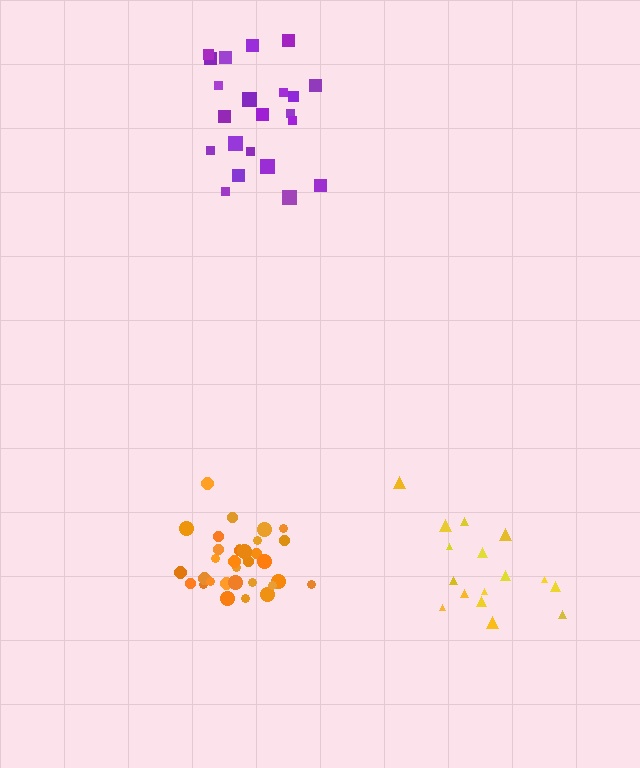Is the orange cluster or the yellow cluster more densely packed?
Orange.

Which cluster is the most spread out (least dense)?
Yellow.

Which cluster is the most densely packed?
Orange.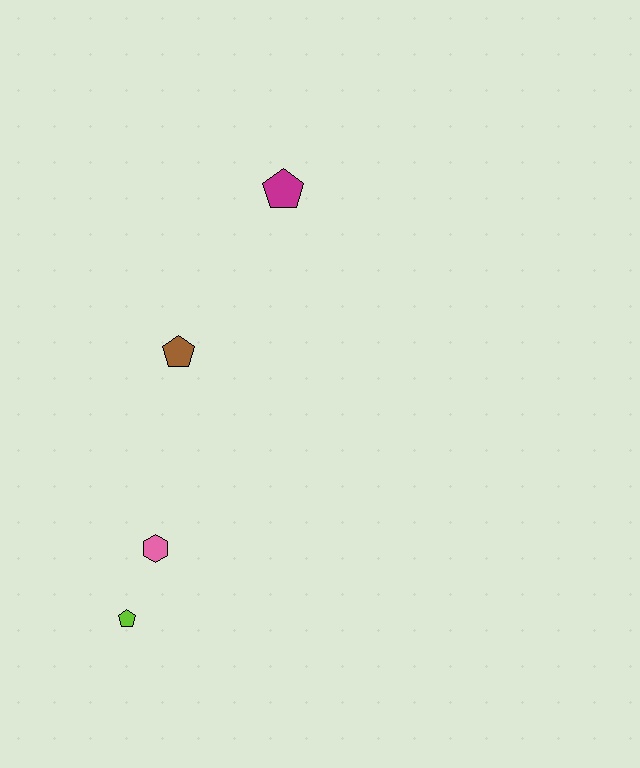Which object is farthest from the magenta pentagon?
The lime pentagon is farthest from the magenta pentagon.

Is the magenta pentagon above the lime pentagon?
Yes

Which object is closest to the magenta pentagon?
The brown pentagon is closest to the magenta pentagon.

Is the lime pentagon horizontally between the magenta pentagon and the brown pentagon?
No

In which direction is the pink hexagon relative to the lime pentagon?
The pink hexagon is above the lime pentagon.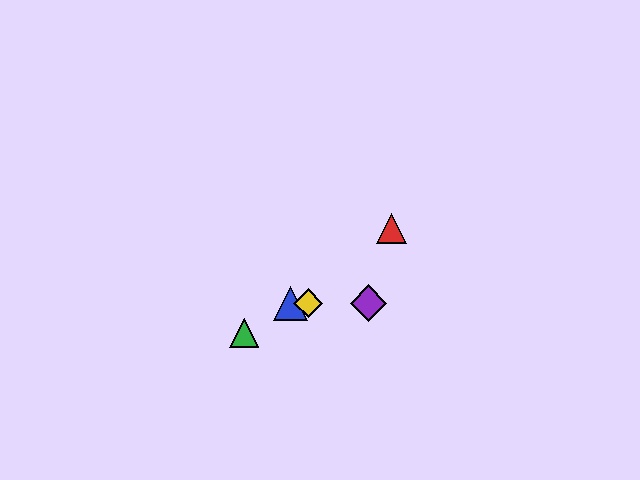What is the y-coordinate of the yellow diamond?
The yellow diamond is at y≈303.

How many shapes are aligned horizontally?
3 shapes (the blue triangle, the yellow diamond, the purple diamond) are aligned horizontally.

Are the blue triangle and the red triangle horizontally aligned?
No, the blue triangle is at y≈303 and the red triangle is at y≈228.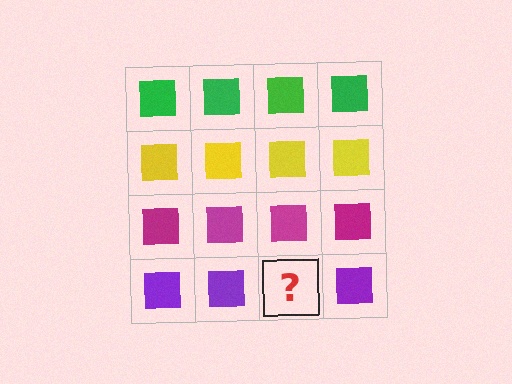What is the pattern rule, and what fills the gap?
The rule is that each row has a consistent color. The gap should be filled with a purple square.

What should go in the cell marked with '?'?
The missing cell should contain a purple square.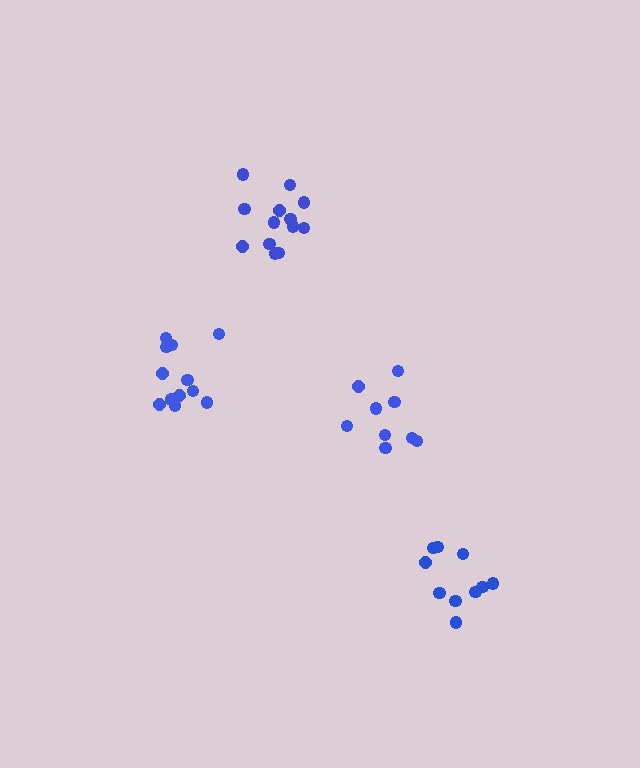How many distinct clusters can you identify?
There are 4 distinct clusters.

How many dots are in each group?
Group 1: 12 dots, Group 2: 13 dots, Group 3: 10 dots, Group 4: 9 dots (44 total).